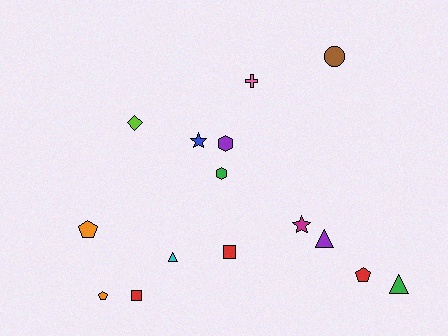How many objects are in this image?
There are 15 objects.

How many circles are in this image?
There is 1 circle.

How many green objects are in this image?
There are 2 green objects.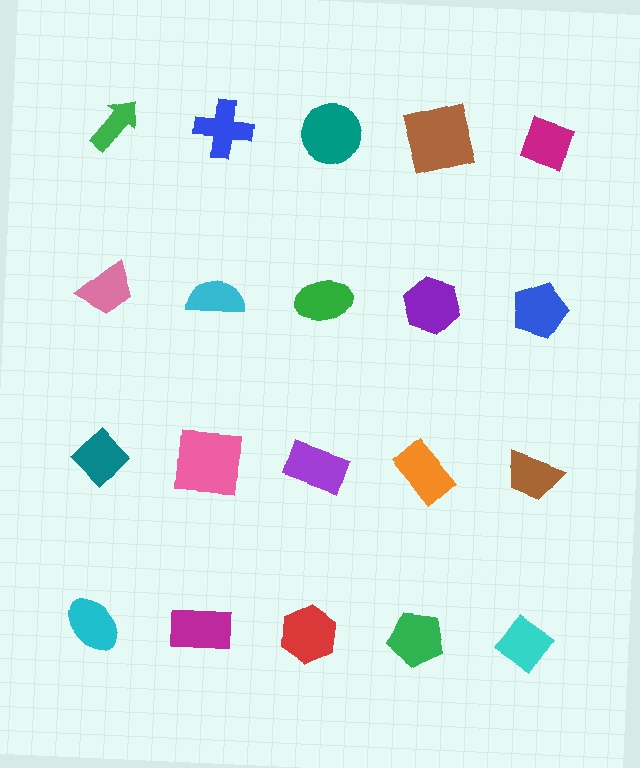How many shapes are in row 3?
5 shapes.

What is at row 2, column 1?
A pink trapezoid.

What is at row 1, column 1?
A green arrow.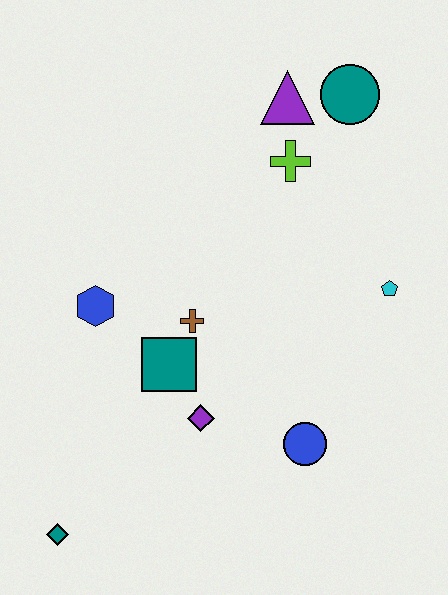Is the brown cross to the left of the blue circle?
Yes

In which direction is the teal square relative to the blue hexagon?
The teal square is to the right of the blue hexagon.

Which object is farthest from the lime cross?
The teal diamond is farthest from the lime cross.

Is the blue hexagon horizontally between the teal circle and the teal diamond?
Yes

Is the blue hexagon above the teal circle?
No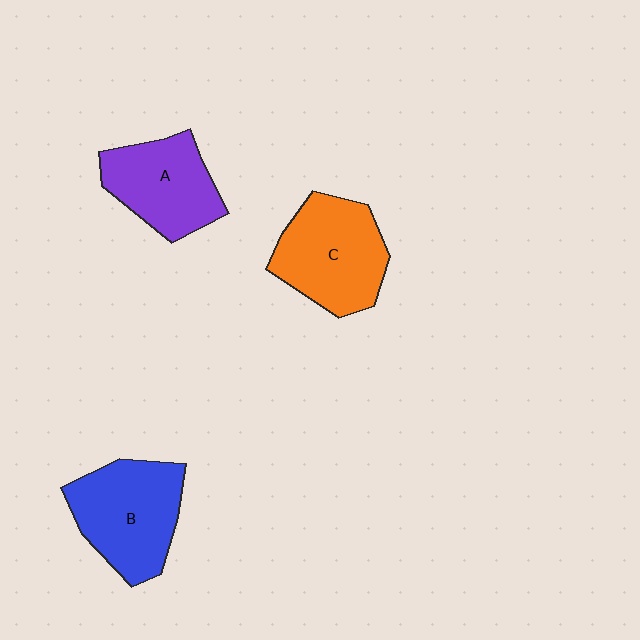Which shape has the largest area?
Shape B (blue).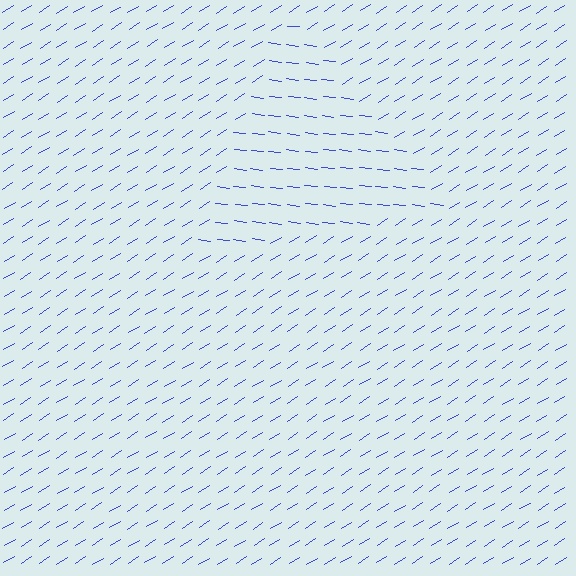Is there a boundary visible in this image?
Yes, there is a texture boundary formed by a change in line orientation.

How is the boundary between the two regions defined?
The boundary is defined purely by a change in line orientation (approximately 40 degrees difference). All lines are the same color and thickness.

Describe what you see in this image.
The image is filled with small blue line segments. A triangle region in the image has lines oriented differently from the surrounding lines, creating a visible texture boundary.